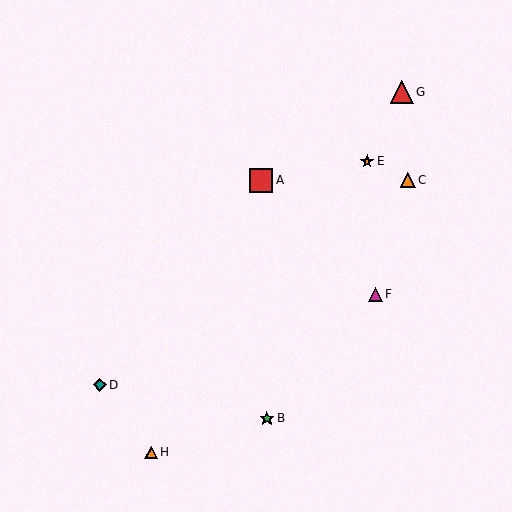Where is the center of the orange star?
The center of the orange star is at (367, 161).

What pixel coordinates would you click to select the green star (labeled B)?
Click at (267, 418) to select the green star B.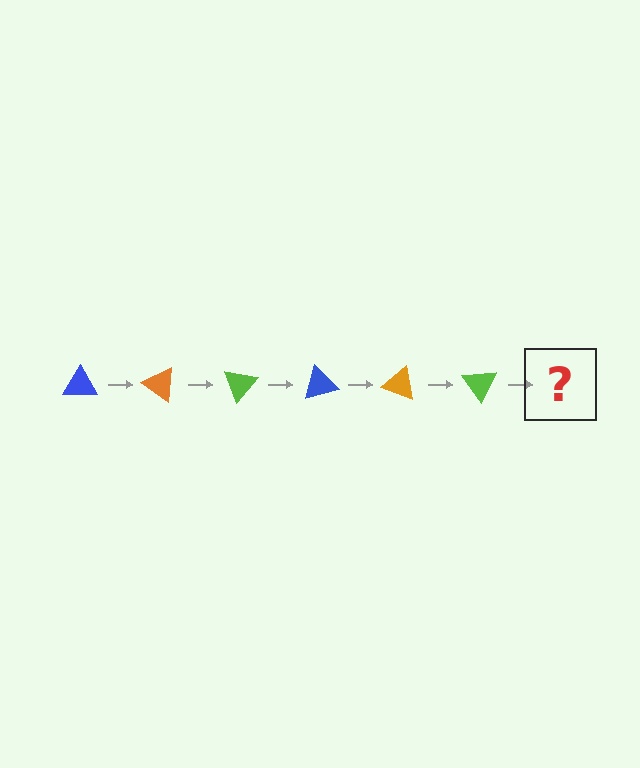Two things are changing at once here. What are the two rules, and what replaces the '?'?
The two rules are that it rotates 35 degrees each step and the color cycles through blue, orange, and lime. The '?' should be a blue triangle, rotated 210 degrees from the start.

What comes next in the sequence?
The next element should be a blue triangle, rotated 210 degrees from the start.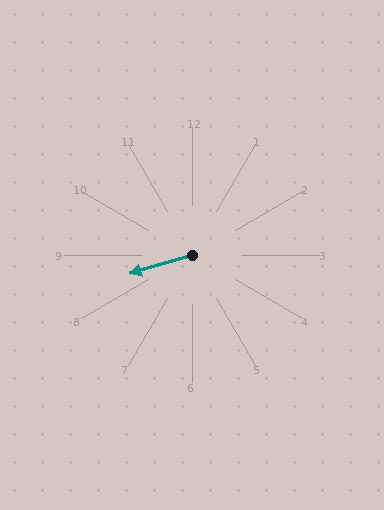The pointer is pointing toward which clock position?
Roughly 8 o'clock.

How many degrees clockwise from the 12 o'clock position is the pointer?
Approximately 253 degrees.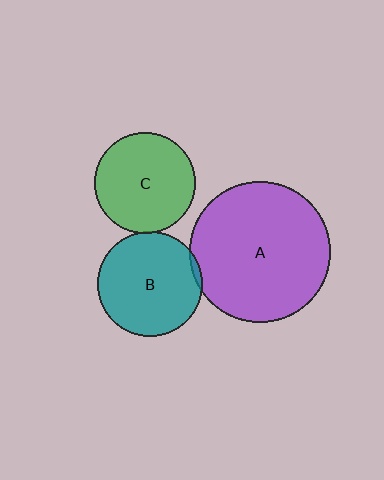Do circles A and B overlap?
Yes.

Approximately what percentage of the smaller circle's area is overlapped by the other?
Approximately 5%.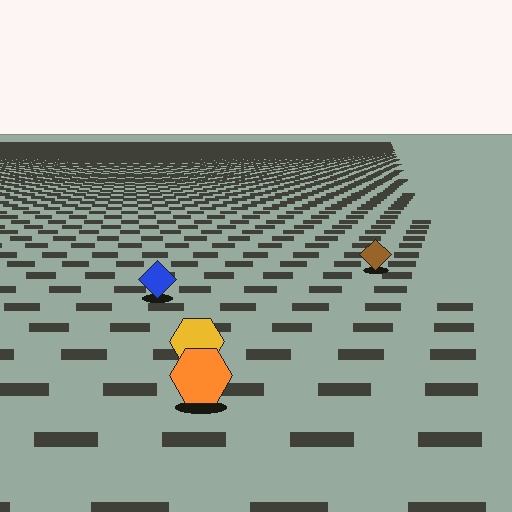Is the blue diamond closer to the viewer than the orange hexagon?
No. The orange hexagon is closer — you can tell from the texture gradient: the ground texture is coarser near it.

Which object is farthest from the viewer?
The brown diamond is farthest from the viewer. It appears smaller and the ground texture around it is denser.